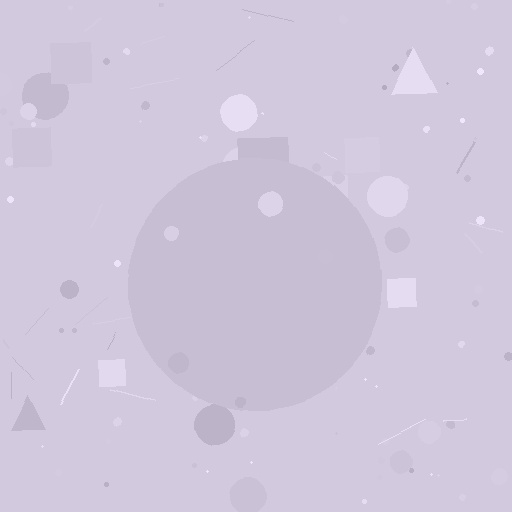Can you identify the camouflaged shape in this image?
The camouflaged shape is a circle.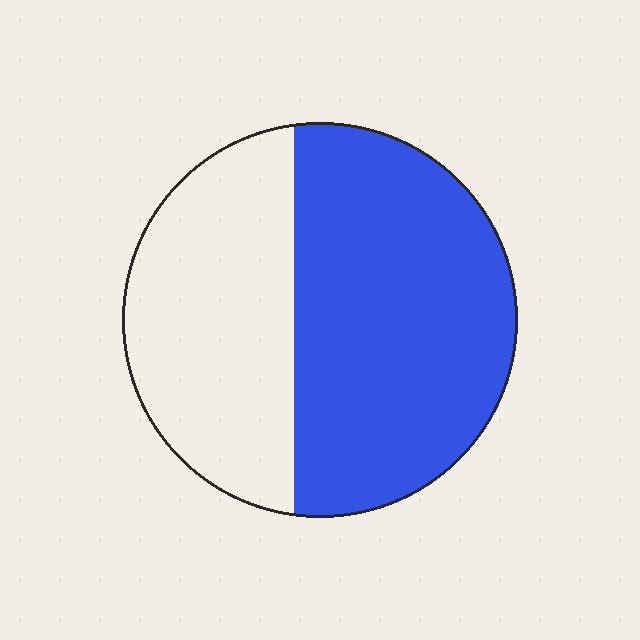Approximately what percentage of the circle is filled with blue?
Approximately 60%.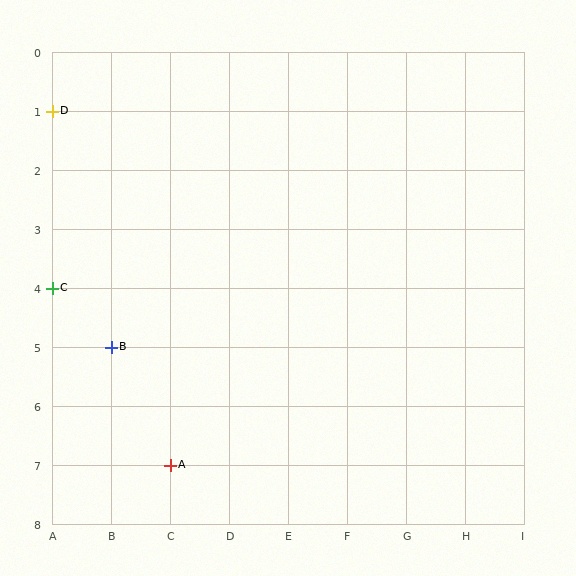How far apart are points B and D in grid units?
Points B and D are 1 column and 4 rows apart (about 4.1 grid units diagonally).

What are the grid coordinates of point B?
Point B is at grid coordinates (B, 5).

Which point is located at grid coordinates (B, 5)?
Point B is at (B, 5).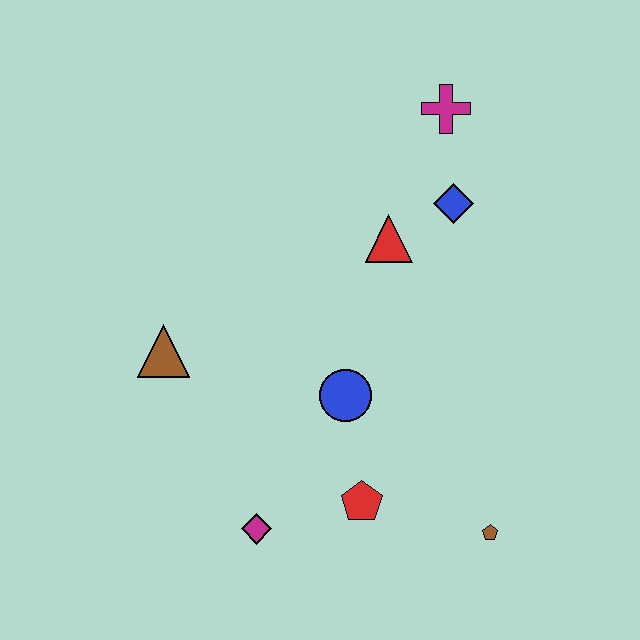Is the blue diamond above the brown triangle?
Yes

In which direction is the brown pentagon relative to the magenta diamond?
The brown pentagon is to the right of the magenta diamond.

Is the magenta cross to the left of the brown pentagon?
Yes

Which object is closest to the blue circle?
The red pentagon is closest to the blue circle.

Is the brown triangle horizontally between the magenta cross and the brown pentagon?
No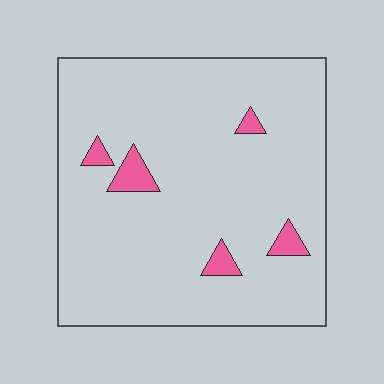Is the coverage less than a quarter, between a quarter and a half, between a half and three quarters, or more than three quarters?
Less than a quarter.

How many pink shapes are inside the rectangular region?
5.